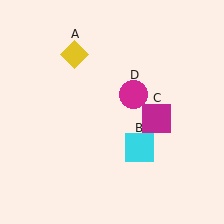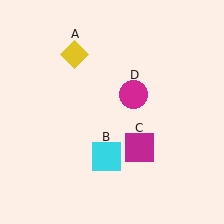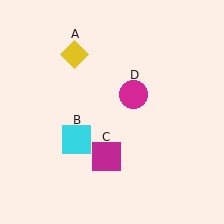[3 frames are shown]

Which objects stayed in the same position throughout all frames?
Yellow diamond (object A) and magenta circle (object D) remained stationary.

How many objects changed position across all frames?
2 objects changed position: cyan square (object B), magenta square (object C).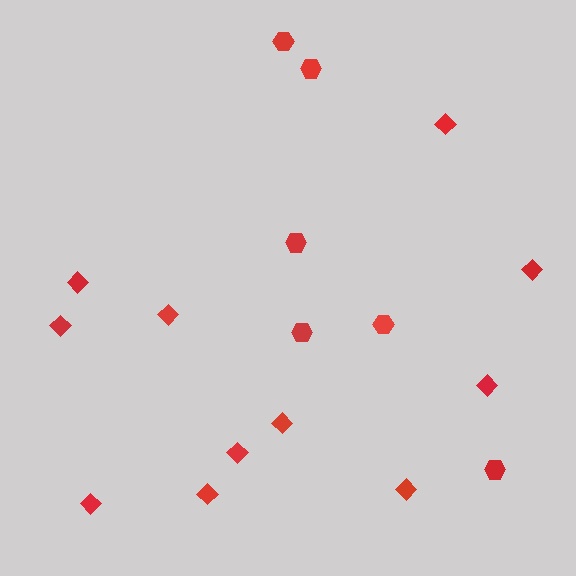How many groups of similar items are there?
There are 2 groups: one group of hexagons (6) and one group of diamonds (11).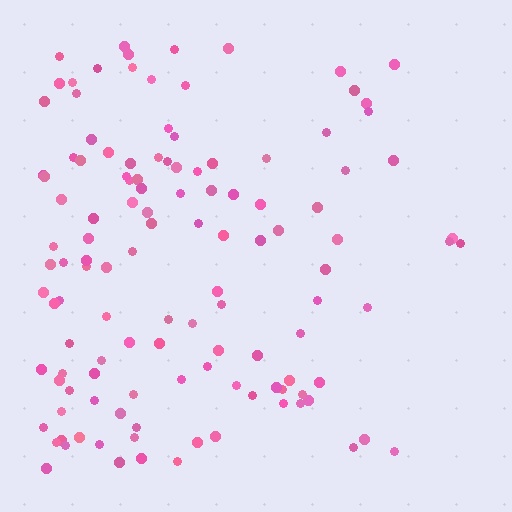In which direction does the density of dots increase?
From right to left, with the left side densest.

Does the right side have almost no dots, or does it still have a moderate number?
Still a moderate number, just noticeably fewer than the left.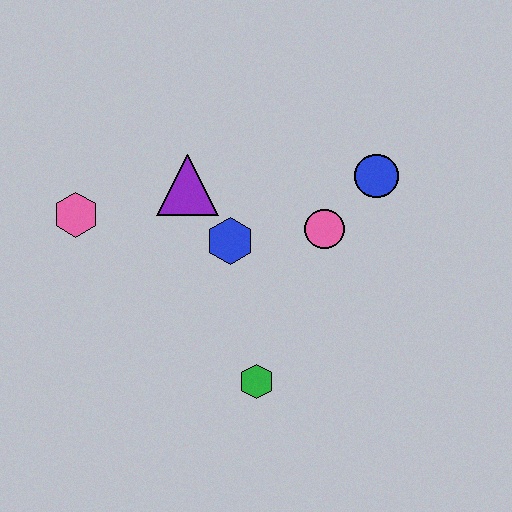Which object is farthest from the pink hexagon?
The blue circle is farthest from the pink hexagon.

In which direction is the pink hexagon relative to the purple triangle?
The pink hexagon is to the left of the purple triangle.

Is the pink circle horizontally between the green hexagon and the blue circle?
Yes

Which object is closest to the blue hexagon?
The purple triangle is closest to the blue hexagon.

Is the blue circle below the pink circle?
No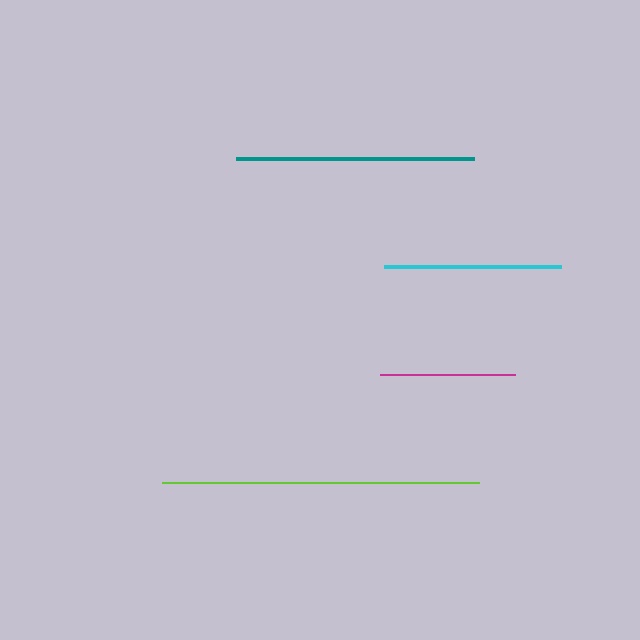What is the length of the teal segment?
The teal segment is approximately 238 pixels long.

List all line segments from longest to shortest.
From longest to shortest: lime, teal, cyan, magenta.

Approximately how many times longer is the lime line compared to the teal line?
The lime line is approximately 1.3 times the length of the teal line.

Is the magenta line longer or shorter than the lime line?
The lime line is longer than the magenta line.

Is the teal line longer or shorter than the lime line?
The lime line is longer than the teal line.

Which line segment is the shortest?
The magenta line is the shortest at approximately 134 pixels.